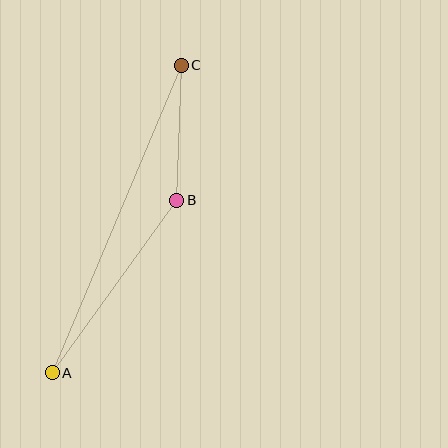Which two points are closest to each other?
Points B and C are closest to each other.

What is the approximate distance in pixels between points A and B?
The distance between A and B is approximately 213 pixels.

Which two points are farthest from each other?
Points A and C are farthest from each other.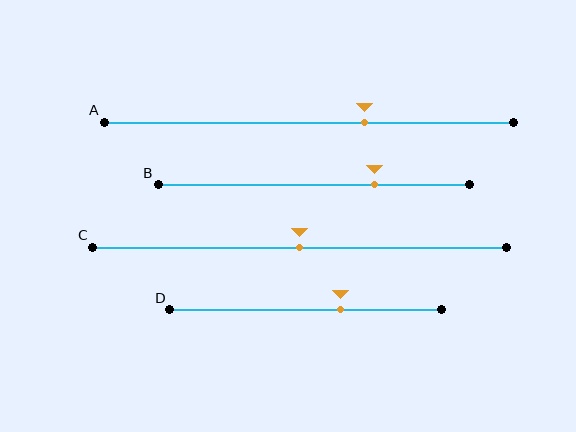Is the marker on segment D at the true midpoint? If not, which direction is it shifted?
No, the marker on segment D is shifted to the right by about 13% of the segment length.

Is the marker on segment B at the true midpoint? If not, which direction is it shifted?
No, the marker on segment B is shifted to the right by about 19% of the segment length.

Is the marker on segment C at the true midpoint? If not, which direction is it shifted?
Yes, the marker on segment C is at the true midpoint.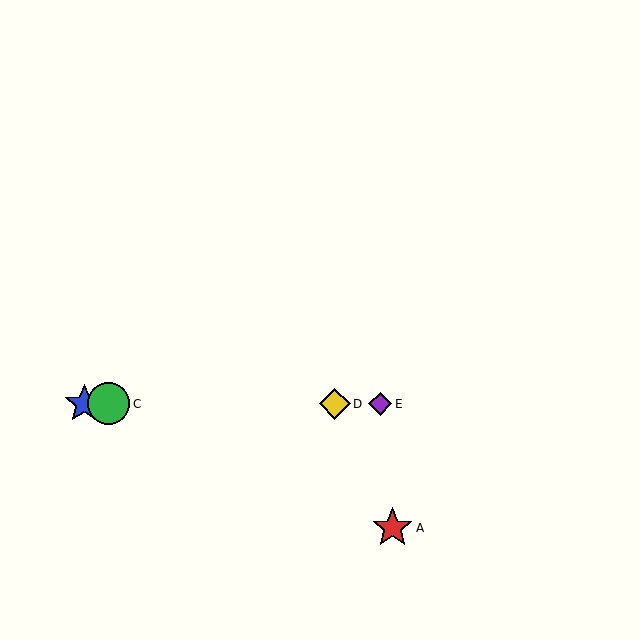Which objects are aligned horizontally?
Objects B, C, D, E are aligned horizontally.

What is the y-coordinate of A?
Object A is at y≈528.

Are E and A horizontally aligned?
No, E is at y≈404 and A is at y≈528.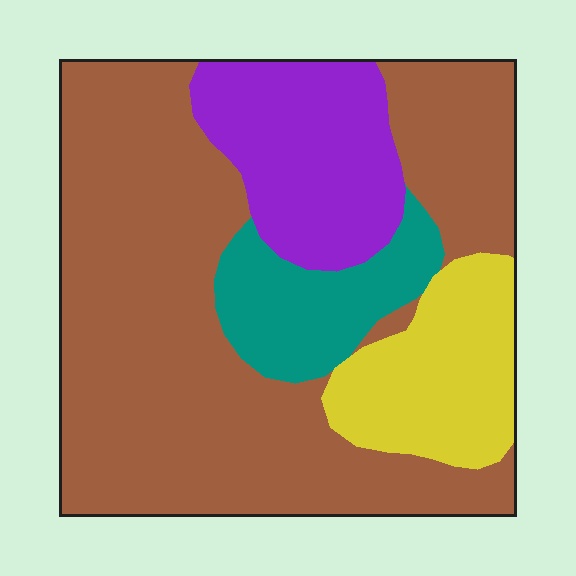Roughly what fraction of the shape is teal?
Teal takes up about one tenth (1/10) of the shape.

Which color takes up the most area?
Brown, at roughly 60%.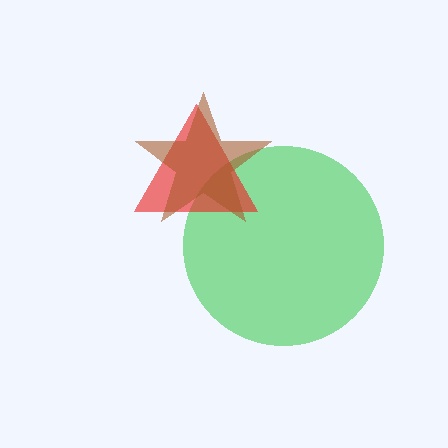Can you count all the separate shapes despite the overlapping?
Yes, there are 3 separate shapes.